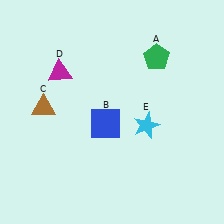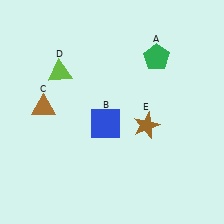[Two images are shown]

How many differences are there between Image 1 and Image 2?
There are 2 differences between the two images.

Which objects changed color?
D changed from magenta to lime. E changed from cyan to brown.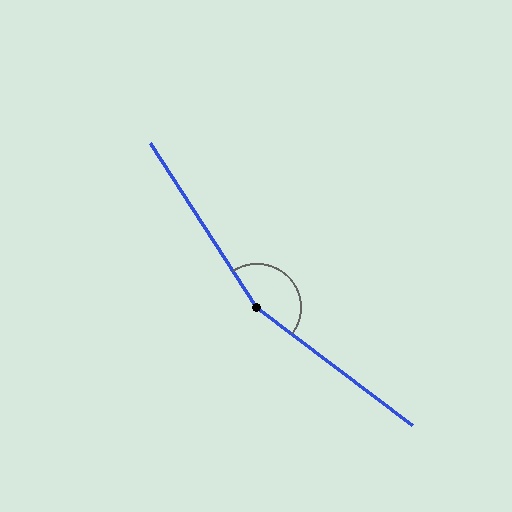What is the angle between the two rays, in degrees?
Approximately 160 degrees.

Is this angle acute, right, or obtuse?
It is obtuse.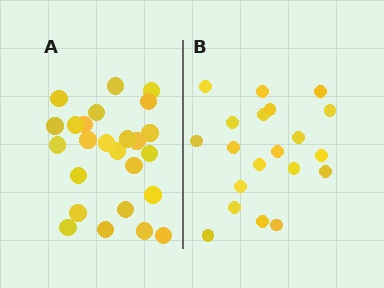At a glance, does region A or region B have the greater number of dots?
Region A (the left region) has more dots.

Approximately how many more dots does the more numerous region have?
Region A has about 5 more dots than region B.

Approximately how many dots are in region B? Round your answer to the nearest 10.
About 20 dots.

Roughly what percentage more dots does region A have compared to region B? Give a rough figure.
About 25% more.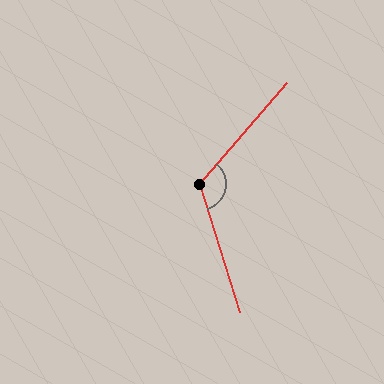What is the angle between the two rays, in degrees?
Approximately 122 degrees.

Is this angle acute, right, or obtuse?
It is obtuse.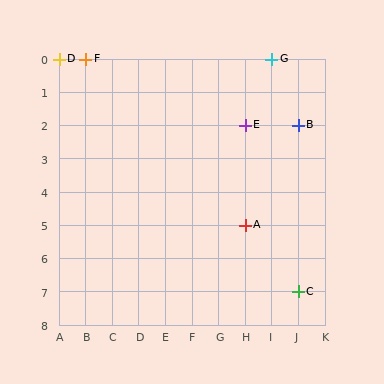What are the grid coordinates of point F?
Point F is at grid coordinates (B, 0).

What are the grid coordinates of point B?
Point B is at grid coordinates (J, 2).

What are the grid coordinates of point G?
Point G is at grid coordinates (I, 0).